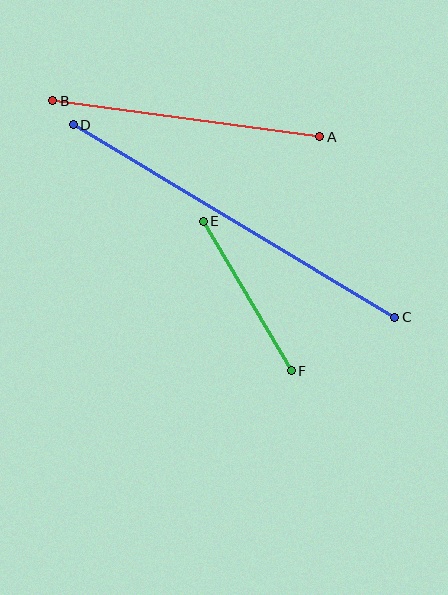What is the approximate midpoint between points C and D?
The midpoint is at approximately (234, 221) pixels.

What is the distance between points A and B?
The distance is approximately 269 pixels.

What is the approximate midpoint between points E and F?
The midpoint is at approximately (247, 296) pixels.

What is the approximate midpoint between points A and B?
The midpoint is at approximately (186, 119) pixels.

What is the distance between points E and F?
The distance is approximately 174 pixels.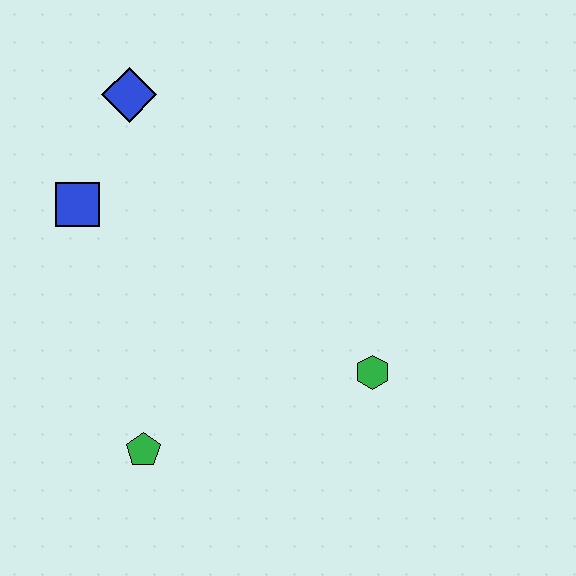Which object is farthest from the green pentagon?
The blue diamond is farthest from the green pentagon.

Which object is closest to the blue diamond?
The blue square is closest to the blue diamond.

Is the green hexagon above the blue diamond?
No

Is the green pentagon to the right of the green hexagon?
No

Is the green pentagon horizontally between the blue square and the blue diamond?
No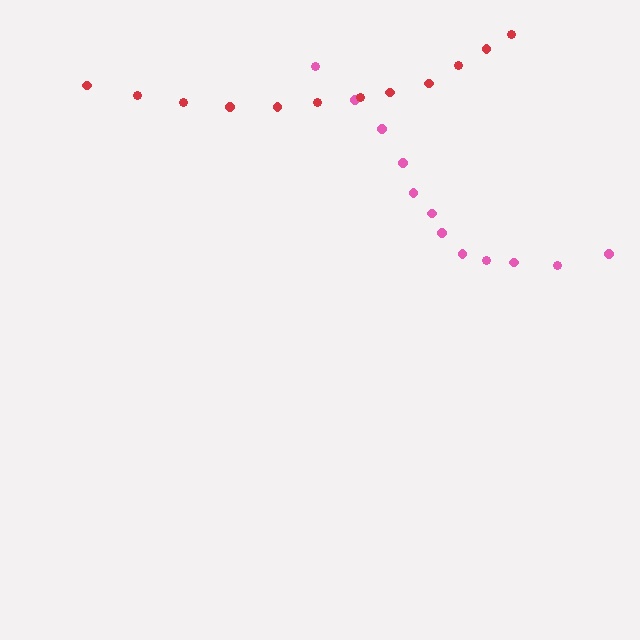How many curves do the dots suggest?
There are 2 distinct paths.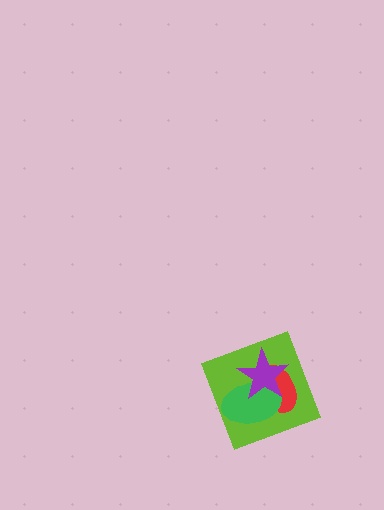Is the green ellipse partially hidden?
Yes, it is partially covered by another shape.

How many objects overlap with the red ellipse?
3 objects overlap with the red ellipse.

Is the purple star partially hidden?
No, no other shape covers it.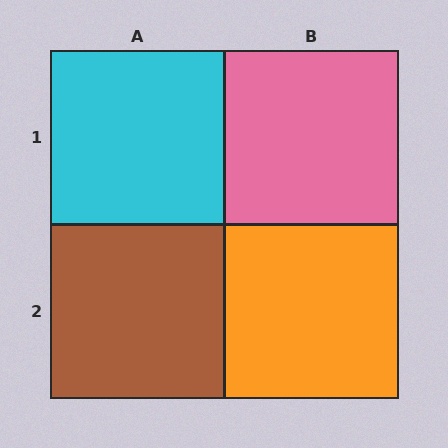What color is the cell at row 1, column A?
Cyan.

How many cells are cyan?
1 cell is cyan.